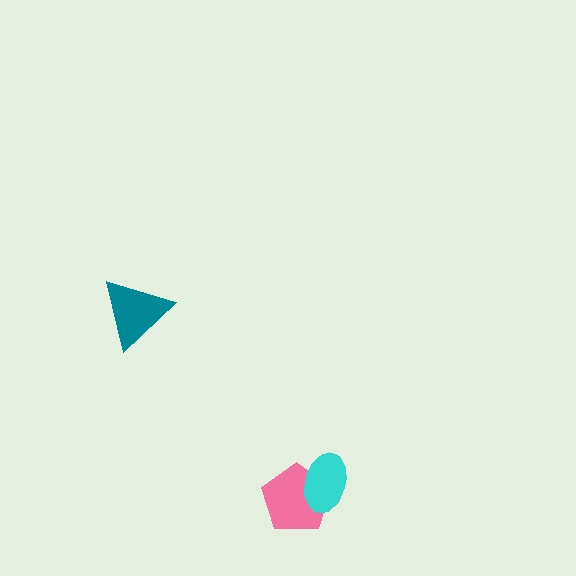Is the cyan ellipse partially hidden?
No, no other shape covers it.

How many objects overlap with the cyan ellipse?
1 object overlaps with the cyan ellipse.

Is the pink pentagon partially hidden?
Yes, it is partially covered by another shape.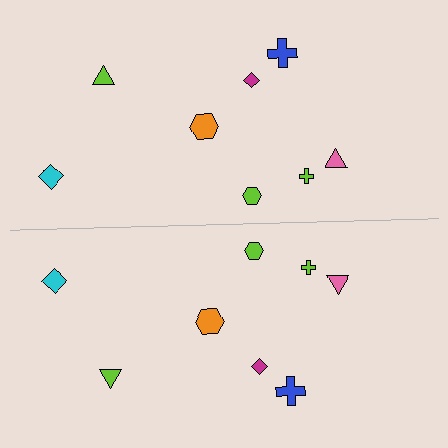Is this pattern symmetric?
Yes, this pattern has bilateral (reflection) symmetry.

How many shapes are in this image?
There are 16 shapes in this image.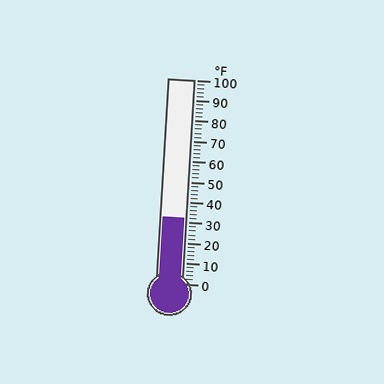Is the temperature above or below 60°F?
The temperature is below 60°F.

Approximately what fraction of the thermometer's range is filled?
The thermometer is filled to approximately 30% of its range.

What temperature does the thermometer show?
The thermometer shows approximately 32°F.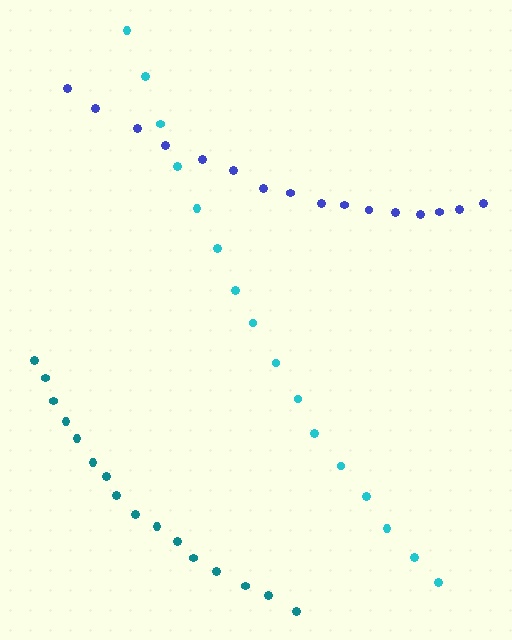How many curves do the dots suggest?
There are 3 distinct paths.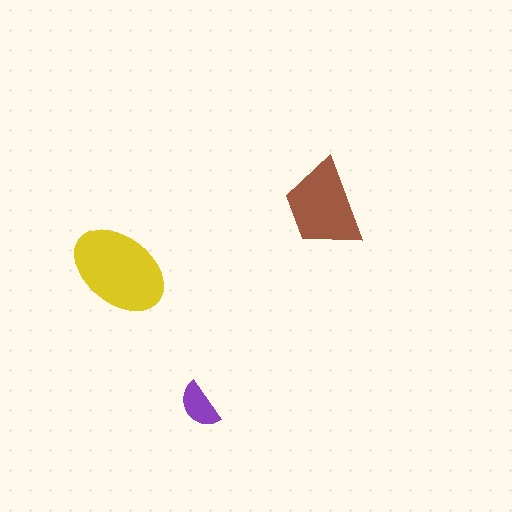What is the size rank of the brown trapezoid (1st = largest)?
2nd.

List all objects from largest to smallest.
The yellow ellipse, the brown trapezoid, the purple semicircle.